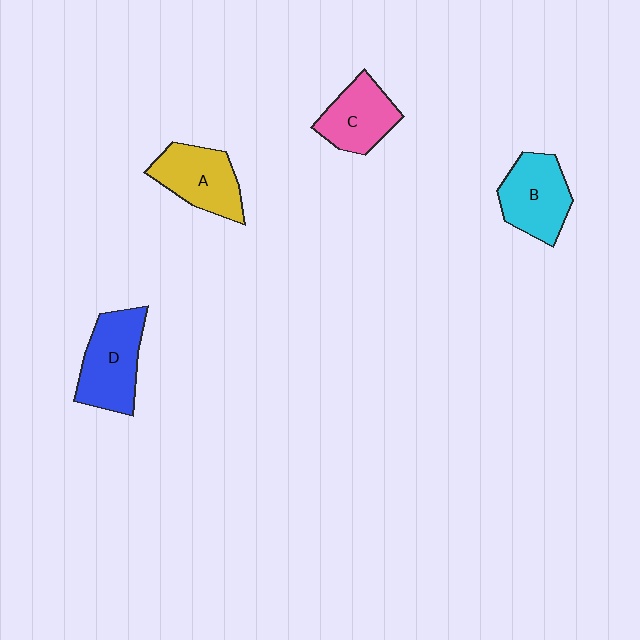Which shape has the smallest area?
Shape C (pink).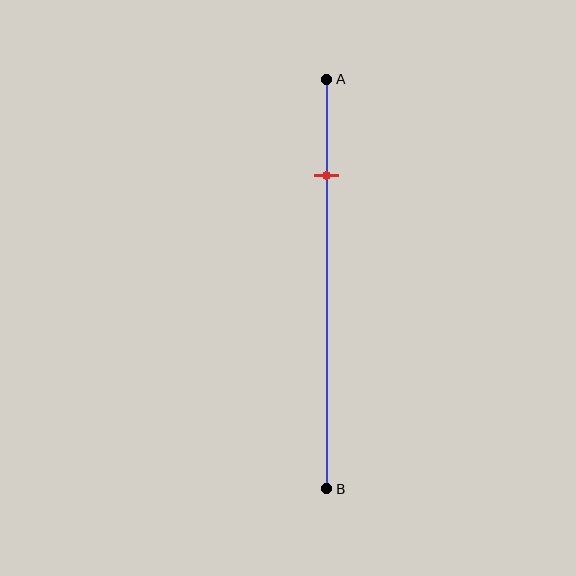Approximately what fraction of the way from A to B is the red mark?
The red mark is approximately 25% of the way from A to B.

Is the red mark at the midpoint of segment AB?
No, the mark is at about 25% from A, not at the 50% midpoint.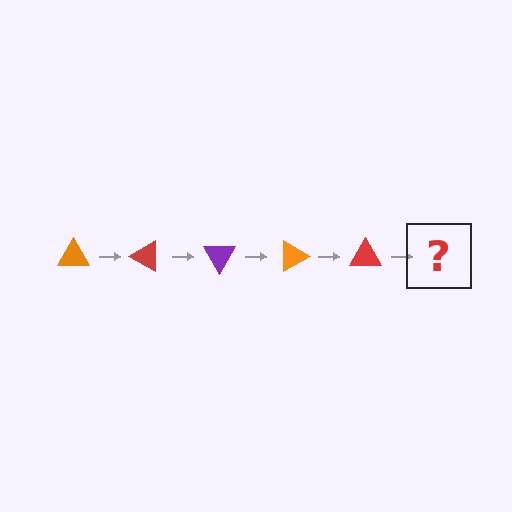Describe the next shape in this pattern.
It should be a purple triangle, rotated 150 degrees from the start.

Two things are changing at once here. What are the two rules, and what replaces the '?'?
The two rules are that it rotates 30 degrees each step and the color cycles through orange, red, and purple. The '?' should be a purple triangle, rotated 150 degrees from the start.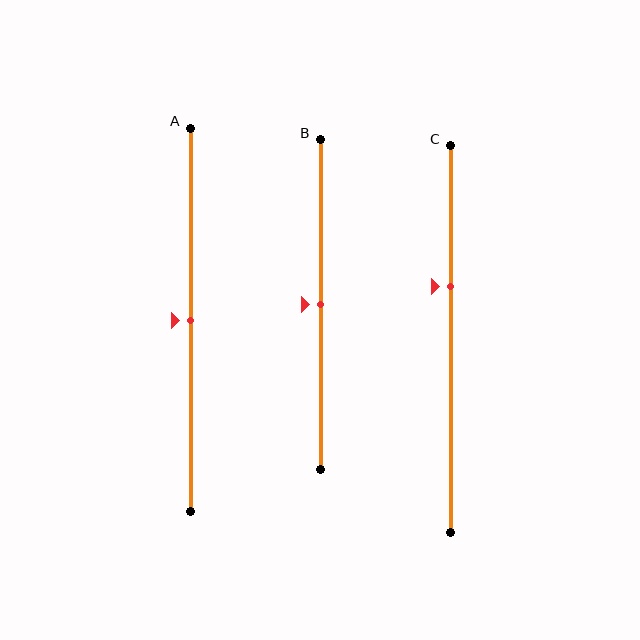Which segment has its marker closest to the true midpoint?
Segment A has its marker closest to the true midpoint.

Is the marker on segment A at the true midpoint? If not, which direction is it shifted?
Yes, the marker on segment A is at the true midpoint.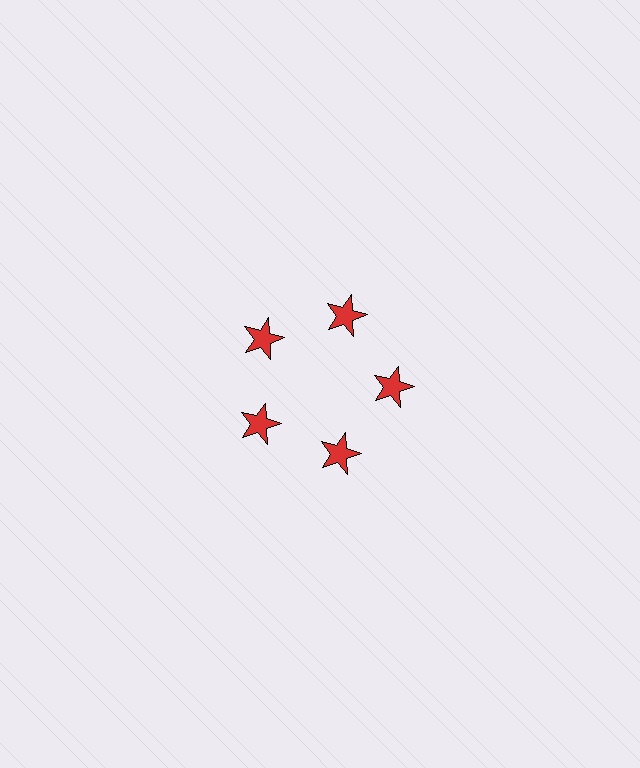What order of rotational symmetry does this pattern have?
This pattern has 5-fold rotational symmetry.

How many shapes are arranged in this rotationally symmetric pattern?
There are 5 shapes, arranged in 5 groups of 1.